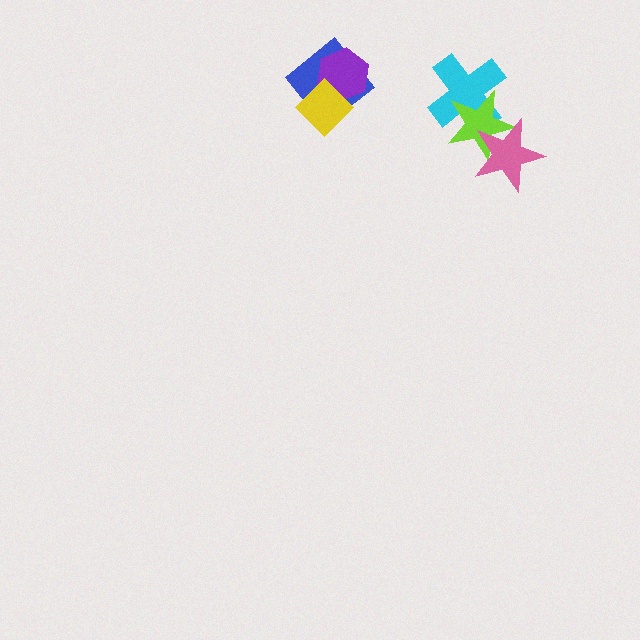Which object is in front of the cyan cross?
The lime star is in front of the cyan cross.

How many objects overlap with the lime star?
2 objects overlap with the lime star.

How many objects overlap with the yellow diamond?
2 objects overlap with the yellow diamond.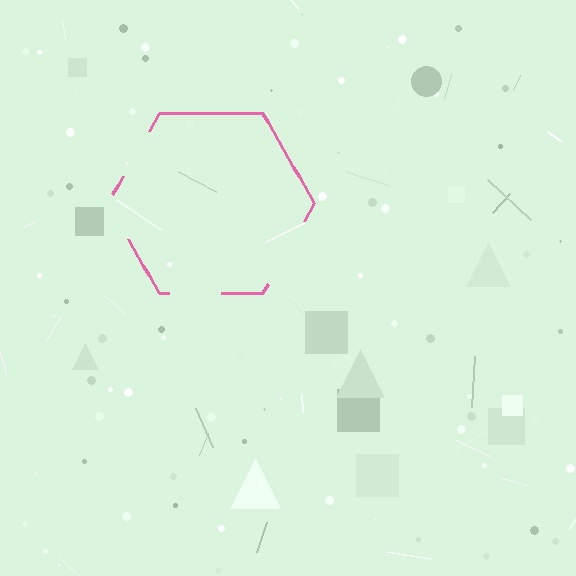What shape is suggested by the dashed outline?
The dashed outline suggests a hexagon.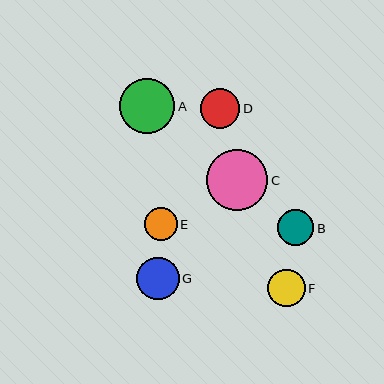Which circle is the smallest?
Circle E is the smallest with a size of approximately 33 pixels.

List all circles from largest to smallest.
From largest to smallest: C, A, G, D, F, B, E.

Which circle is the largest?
Circle C is the largest with a size of approximately 61 pixels.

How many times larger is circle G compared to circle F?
Circle G is approximately 1.1 times the size of circle F.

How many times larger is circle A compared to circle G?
Circle A is approximately 1.3 times the size of circle G.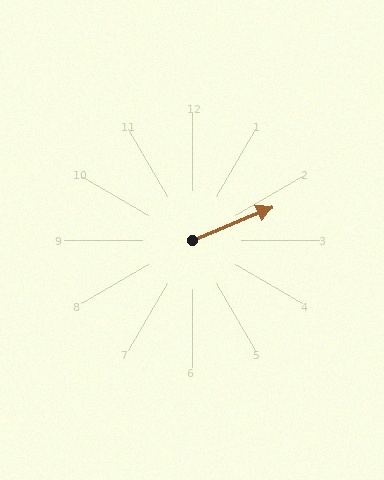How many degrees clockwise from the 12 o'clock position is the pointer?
Approximately 67 degrees.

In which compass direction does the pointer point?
Northeast.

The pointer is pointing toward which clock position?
Roughly 2 o'clock.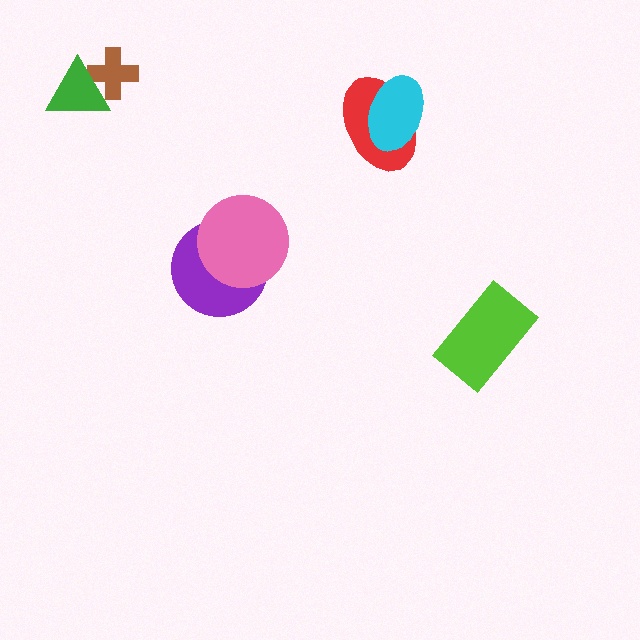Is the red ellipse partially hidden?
Yes, it is partially covered by another shape.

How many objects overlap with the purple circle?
1 object overlaps with the purple circle.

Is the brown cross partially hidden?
Yes, it is partially covered by another shape.